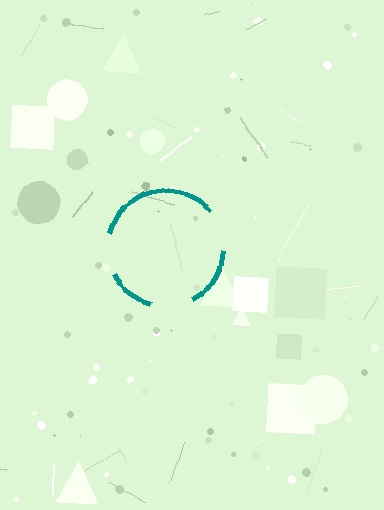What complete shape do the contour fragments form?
The contour fragments form a circle.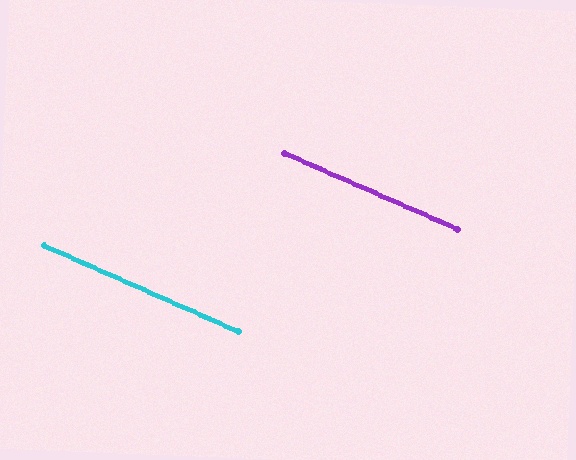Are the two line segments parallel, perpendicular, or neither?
Parallel — their directions differ by only 0.2°.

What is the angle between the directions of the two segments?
Approximately 0 degrees.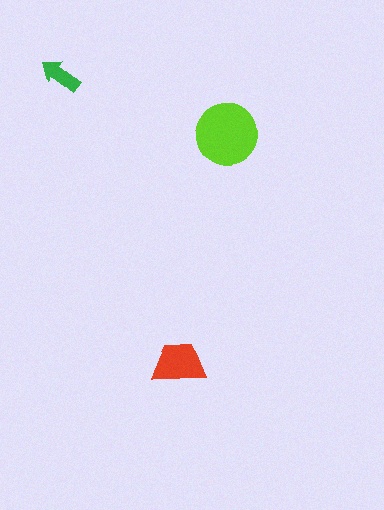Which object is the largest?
The lime circle.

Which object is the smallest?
The green arrow.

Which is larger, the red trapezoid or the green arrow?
The red trapezoid.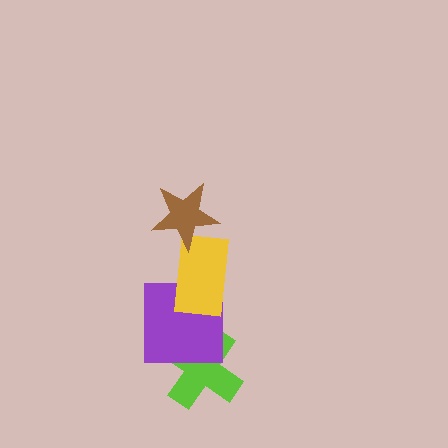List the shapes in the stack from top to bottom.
From top to bottom: the brown star, the yellow rectangle, the purple square, the lime cross.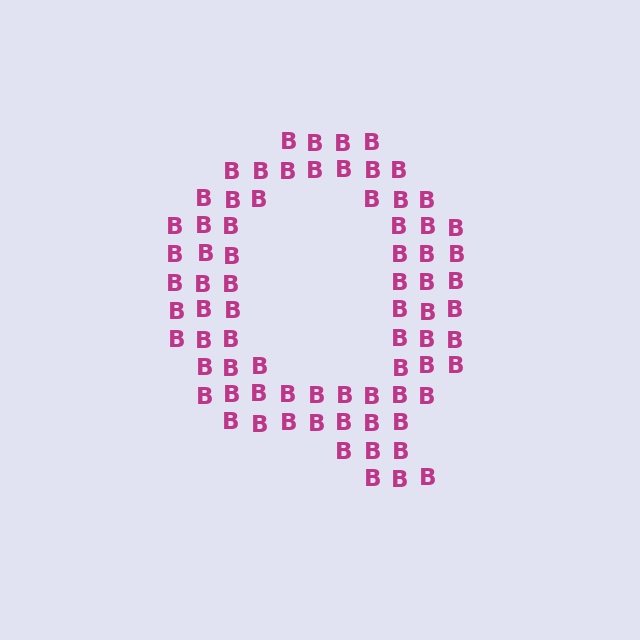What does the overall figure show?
The overall figure shows the letter Q.